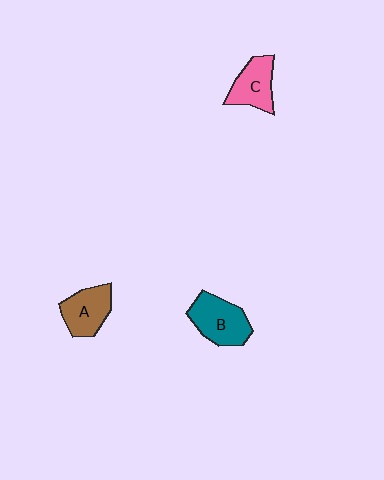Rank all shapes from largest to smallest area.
From largest to smallest: B (teal), A (brown), C (pink).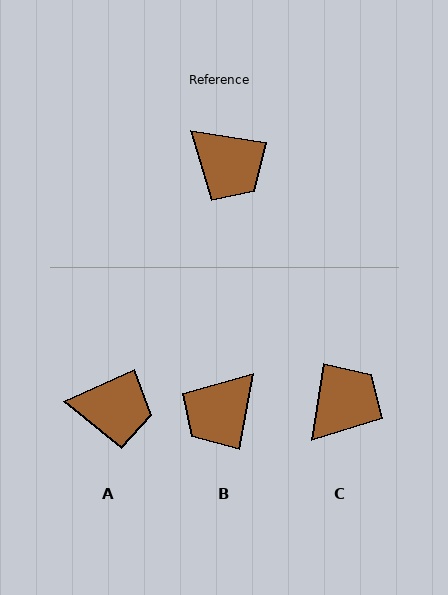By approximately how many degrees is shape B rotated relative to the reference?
Approximately 91 degrees clockwise.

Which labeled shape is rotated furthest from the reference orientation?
B, about 91 degrees away.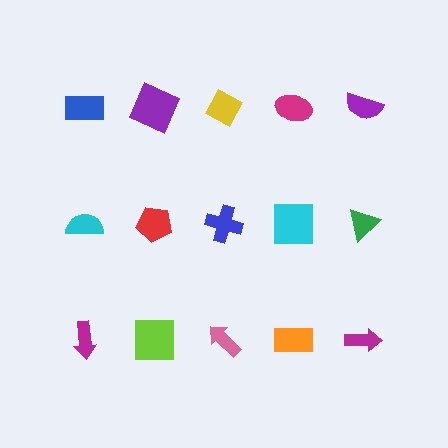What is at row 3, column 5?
A magenta arrow.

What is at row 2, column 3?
A blue cross.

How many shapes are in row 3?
5 shapes.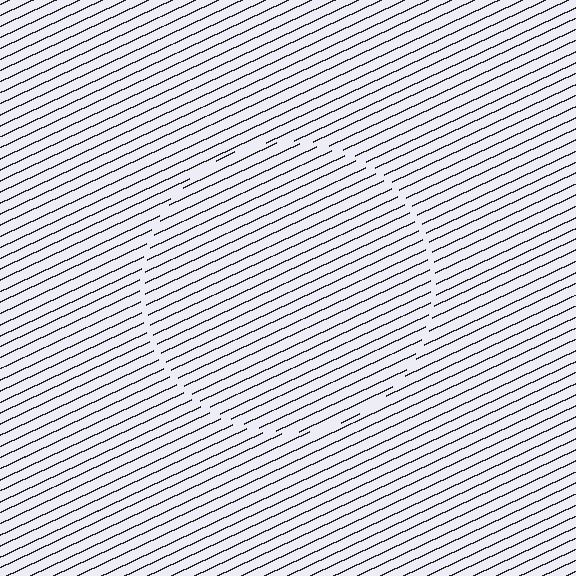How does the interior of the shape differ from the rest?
The interior of the shape contains the same grating, shifted by half a period — the contour is defined by the phase discontinuity where line-ends from the inner and outer gratings abut.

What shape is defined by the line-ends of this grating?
An illusory circle. The interior of the shape contains the same grating, shifted by half a period — the contour is defined by the phase discontinuity where line-ends from the inner and outer gratings abut.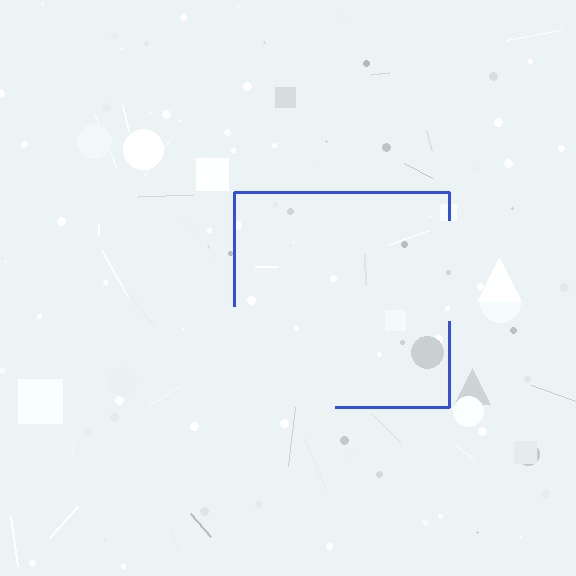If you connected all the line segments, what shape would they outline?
They would outline a square.